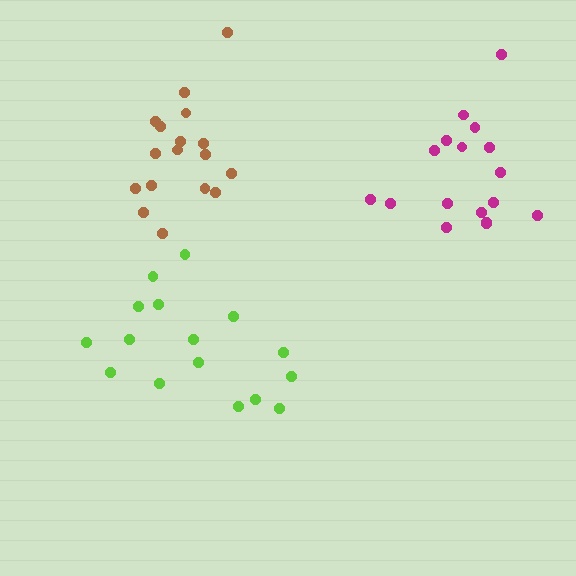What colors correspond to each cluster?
The clusters are colored: magenta, lime, brown.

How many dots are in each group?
Group 1: 17 dots, Group 2: 16 dots, Group 3: 17 dots (50 total).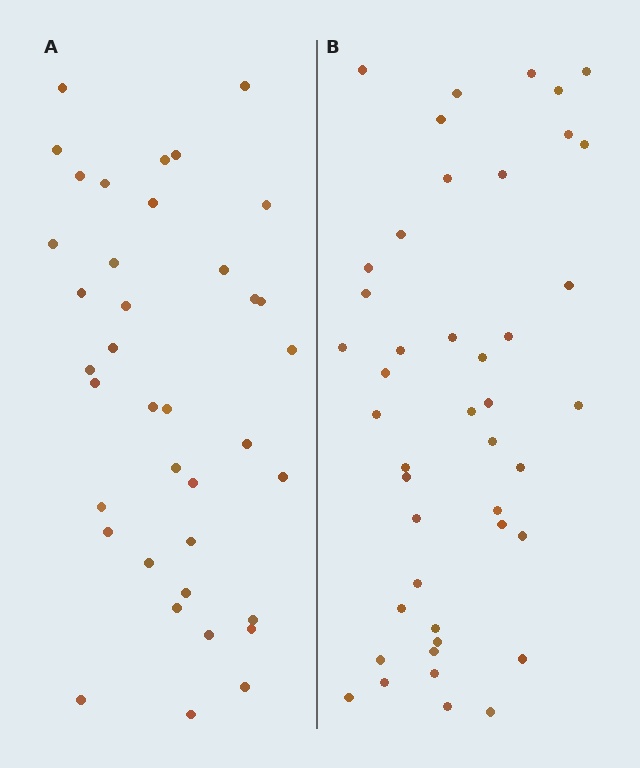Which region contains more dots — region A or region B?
Region B (the right region) has more dots.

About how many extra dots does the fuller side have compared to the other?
Region B has about 6 more dots than region A.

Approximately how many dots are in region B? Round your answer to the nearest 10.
About 40 dots. (The exact count is 44, which rounds to 40.)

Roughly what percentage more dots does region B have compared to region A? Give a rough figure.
About 15% more.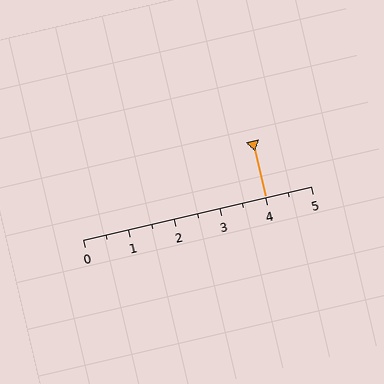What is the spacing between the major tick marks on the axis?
The major ticks are spaced 1 apart.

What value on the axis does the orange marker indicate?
The marker indicates approximately 4.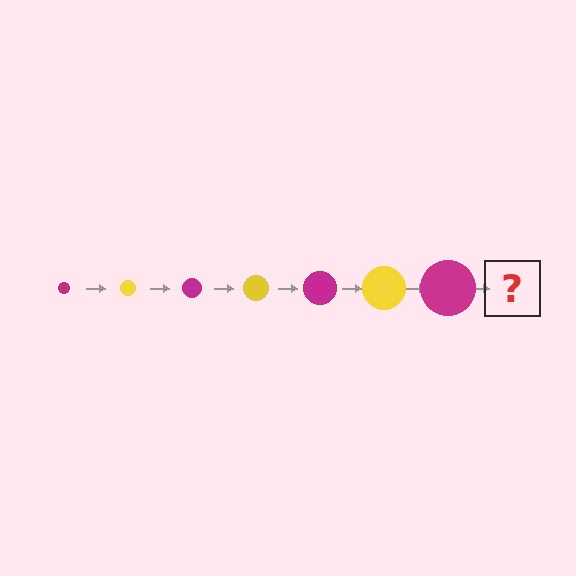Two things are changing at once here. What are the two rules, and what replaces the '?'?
The two rules are that the circle grows larger each step and the color cycles through magenta and yellow. The '?' should be a yellow circle, larger than the previous one.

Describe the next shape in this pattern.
It should be a yellow circle, larger than the previous one.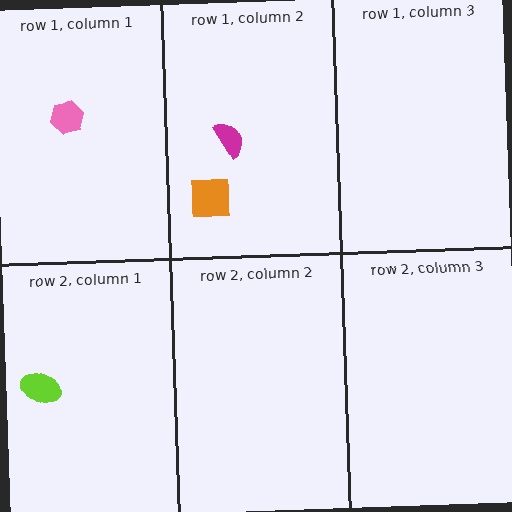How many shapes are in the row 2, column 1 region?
1.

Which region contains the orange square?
The row 1, column 2 region.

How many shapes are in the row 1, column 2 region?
2.